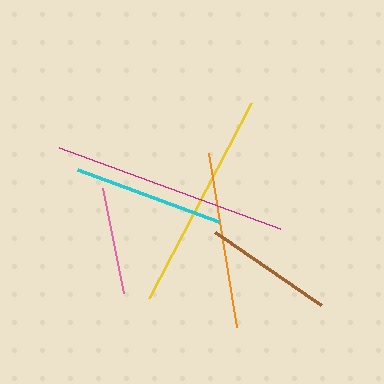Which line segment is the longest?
The magenta line is the longest at approximately 235 pixels.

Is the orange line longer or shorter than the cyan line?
The orange line is longer than the cyan line.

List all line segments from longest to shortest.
From longest to shortest: magenta, yellow, orange, cyan, brown, pink.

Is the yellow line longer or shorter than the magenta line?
The magenta line is longer than the yellow line.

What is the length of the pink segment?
The pink segment is approximately 107 pixels long.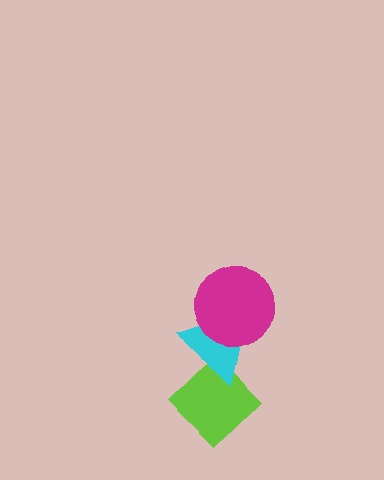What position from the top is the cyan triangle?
The cyan triangle is 2nd from the top.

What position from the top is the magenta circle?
The magenta circle is 1st from the top.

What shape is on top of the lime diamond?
The cyan triangle is on top of the lime diamond.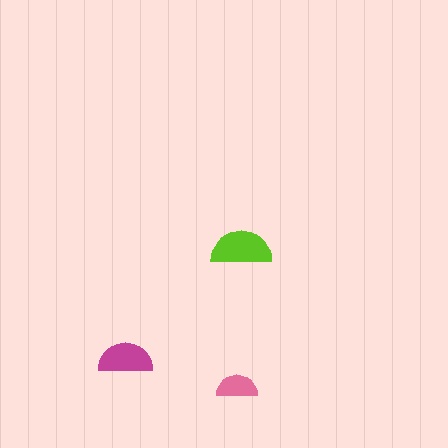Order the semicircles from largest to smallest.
the lime one, the magenta one, the pink one.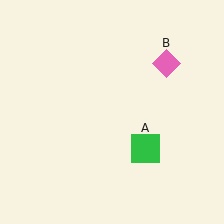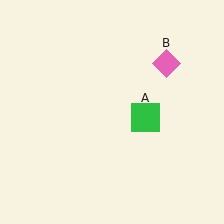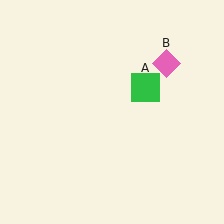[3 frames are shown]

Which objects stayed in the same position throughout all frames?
Pink diamond (object B) remained stationary.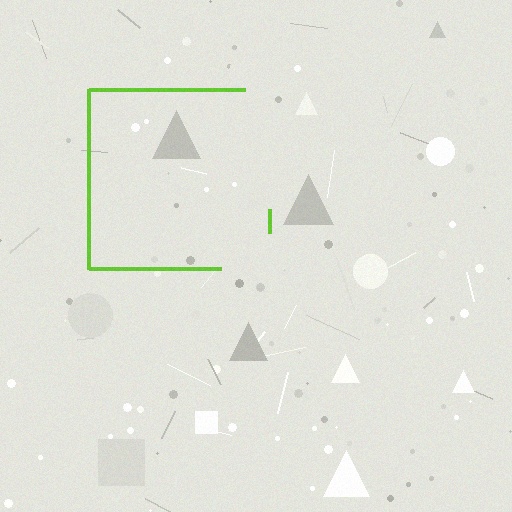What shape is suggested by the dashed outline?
The dashed outline suggests a square.